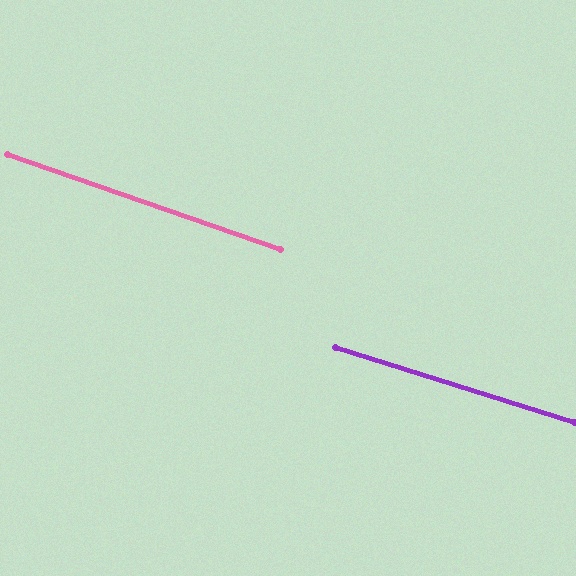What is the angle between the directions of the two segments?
Approximately 2 degrees.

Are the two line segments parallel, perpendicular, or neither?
Parallel — their directions differ by only 1.9°.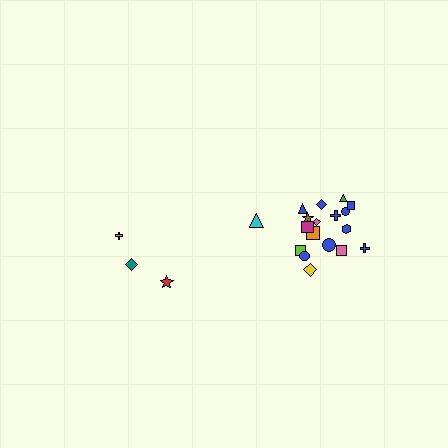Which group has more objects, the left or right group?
The right group.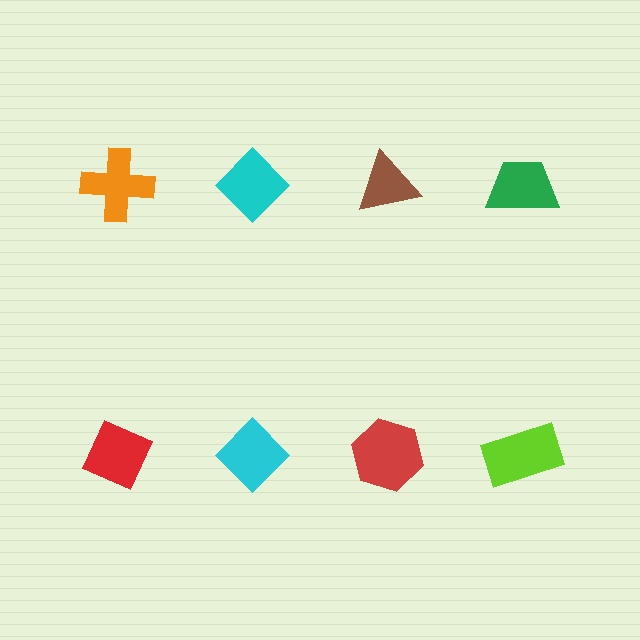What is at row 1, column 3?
A brown triangle.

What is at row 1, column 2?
A cyan diamond.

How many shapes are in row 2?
4 shapes.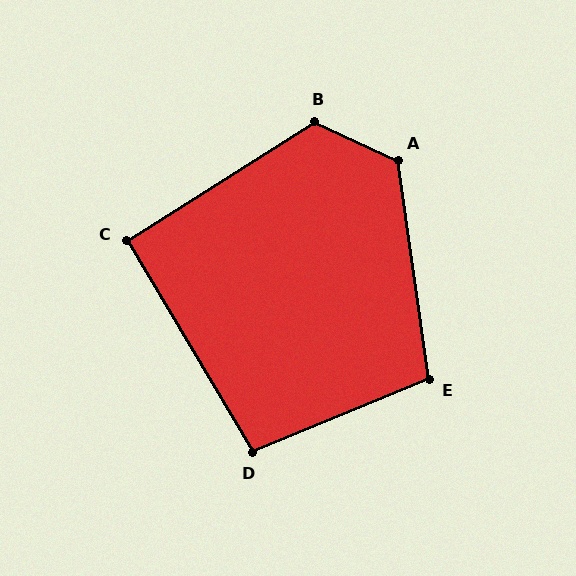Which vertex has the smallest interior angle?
C, at approximately 92 degrees.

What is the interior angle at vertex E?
Approximately 104 degrees (obtuse).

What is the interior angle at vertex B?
Approximately 123 degrees (obtuse).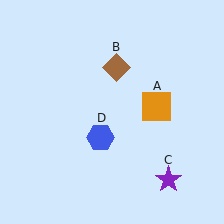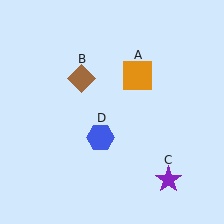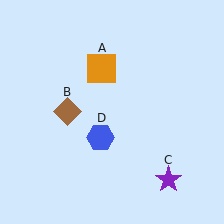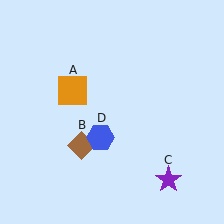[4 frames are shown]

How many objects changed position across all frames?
2 objects changed position: orange square (object A), brown diamond (object B).